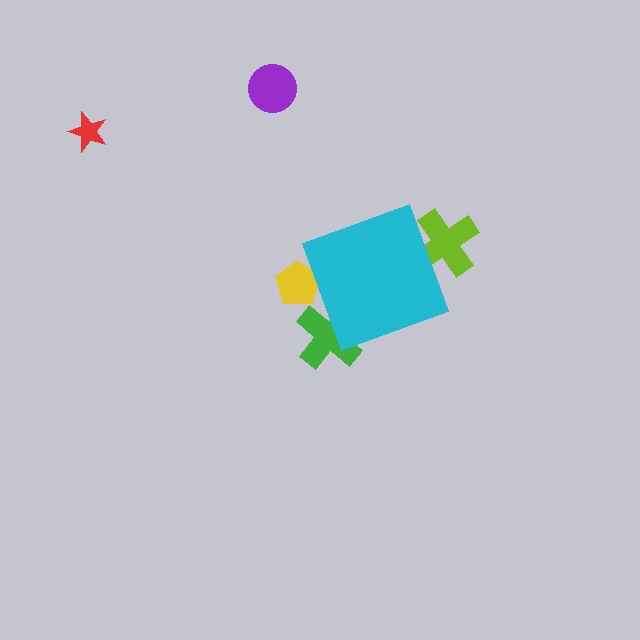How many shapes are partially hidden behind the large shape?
3 shapes are partially hidden.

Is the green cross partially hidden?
Yes, the green cross is partially hidden behind the cyan diamond.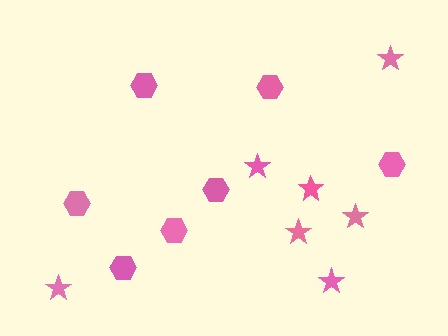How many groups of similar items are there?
There are 2 groups: one group of stars (7) and one group of hexagons (7).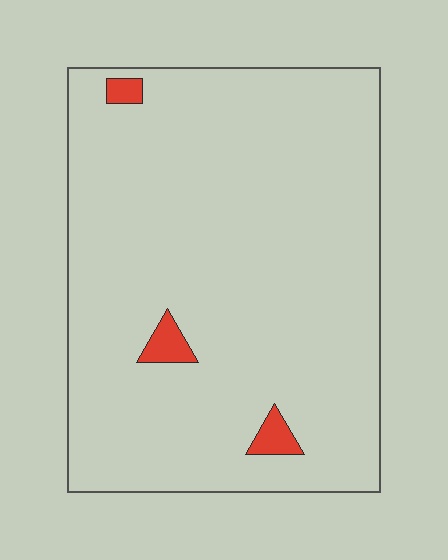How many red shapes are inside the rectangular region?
3.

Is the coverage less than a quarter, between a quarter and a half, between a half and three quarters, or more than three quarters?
Less than a quarter.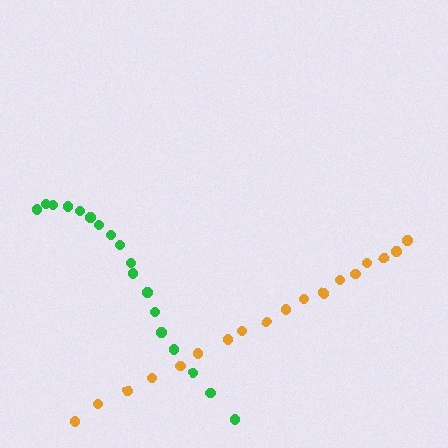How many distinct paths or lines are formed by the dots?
There are 2 distinct paths.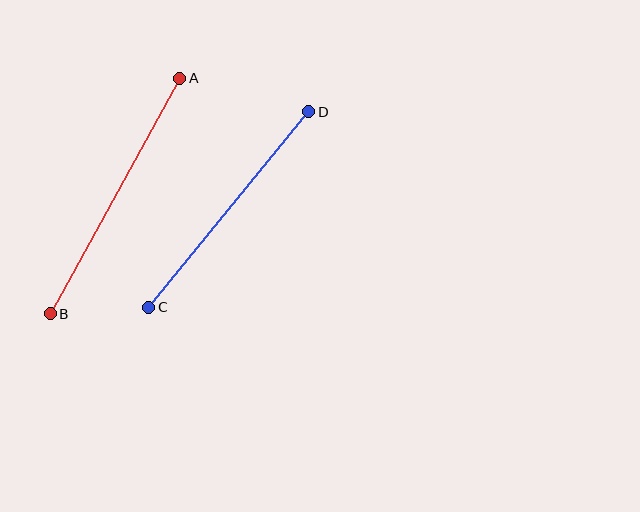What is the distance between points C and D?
The distance is approximately 252 pixels.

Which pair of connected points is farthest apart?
Points A and B are farthest apart.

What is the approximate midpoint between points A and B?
The midpoint is at approximately (115, 196) pixels.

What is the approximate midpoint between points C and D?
The midpoint is at approximately (229, 210) pixels.